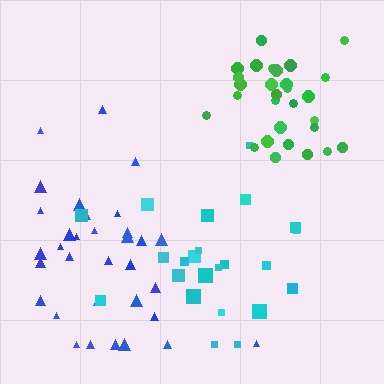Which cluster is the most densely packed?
Green.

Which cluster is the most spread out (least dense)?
Blue.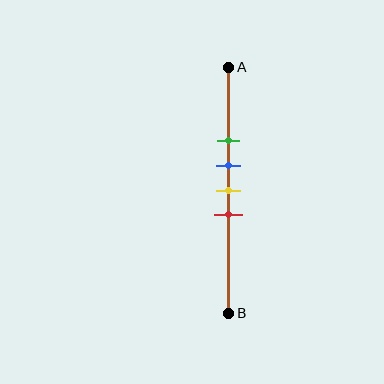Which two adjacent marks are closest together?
The blue and yellow marks are the closest adjacent pair.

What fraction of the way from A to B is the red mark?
The red mark is approximately 60% (0.6) of the way from A to B.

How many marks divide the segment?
There are 4 marks dividing the segment.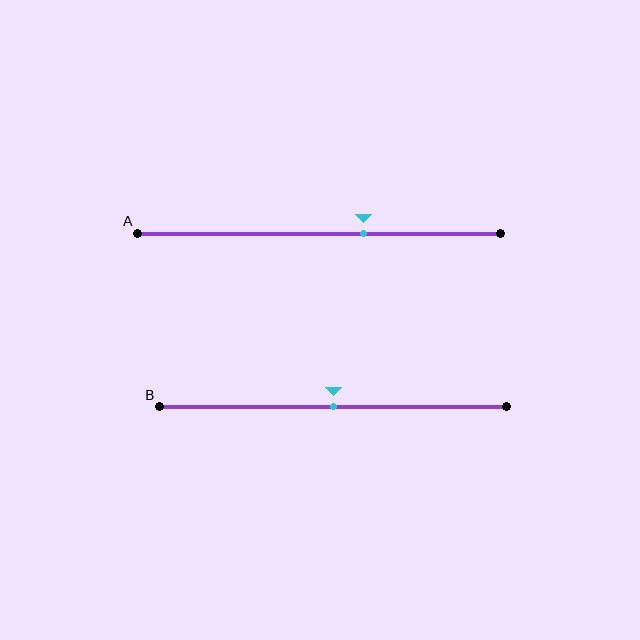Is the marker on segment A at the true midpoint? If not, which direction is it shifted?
No, the marker on segment A is shifted to the right by about 12% of the segment length.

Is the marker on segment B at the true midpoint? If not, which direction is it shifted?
Yes, the marker on segment B is at the true midpoint.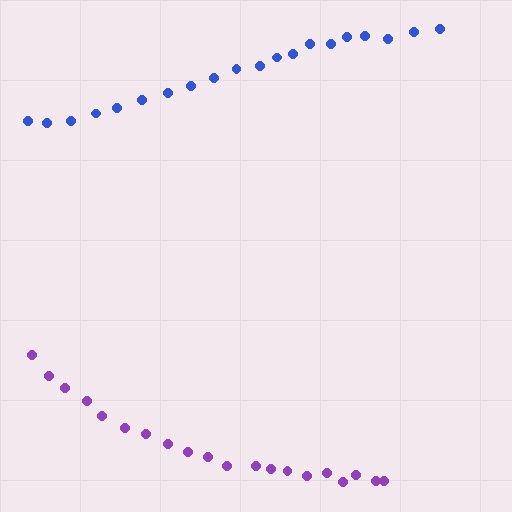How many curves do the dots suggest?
There are 2 distinct paths.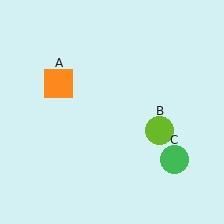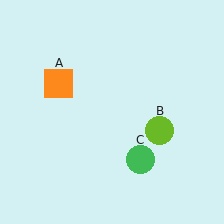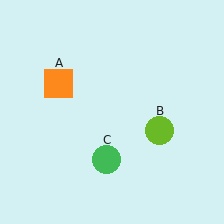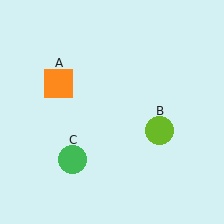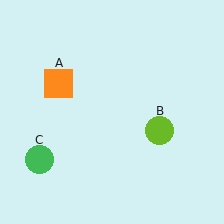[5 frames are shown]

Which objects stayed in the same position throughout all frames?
Orange square (object A) and lime circle (object B) remained stationary.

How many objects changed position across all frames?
1 object changed position: green circle (object C).